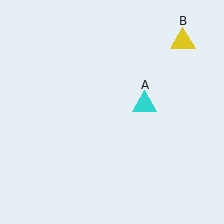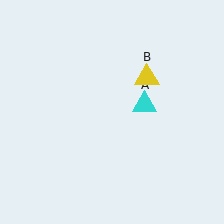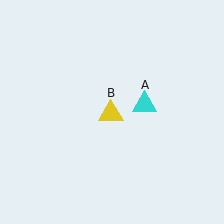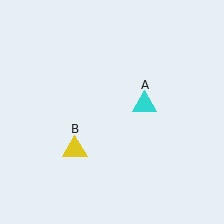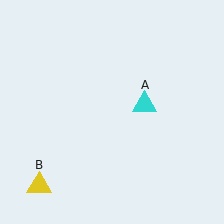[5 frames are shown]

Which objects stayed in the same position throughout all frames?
Cyan triangle (object A) remained stationary.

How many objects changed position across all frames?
1 object changed position: yellow triangle (object B).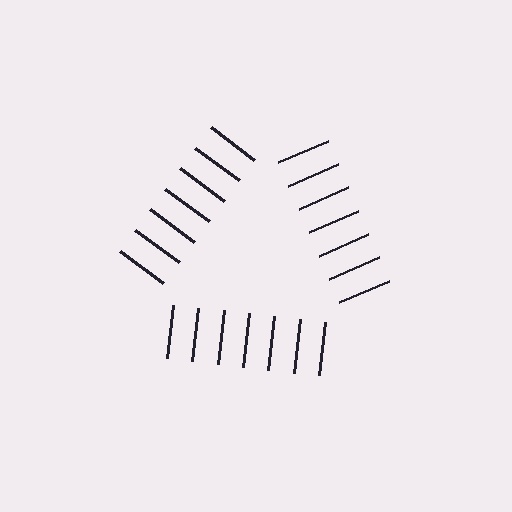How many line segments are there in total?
21 — 7 along each of the 3 edges.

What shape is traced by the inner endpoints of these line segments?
An illusory triangle — the line segments terminate on its edges but no continuous stroke is drawn.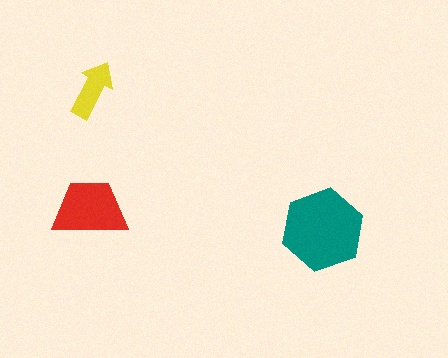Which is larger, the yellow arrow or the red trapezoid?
The red trapezoid.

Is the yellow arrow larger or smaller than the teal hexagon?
Smaller.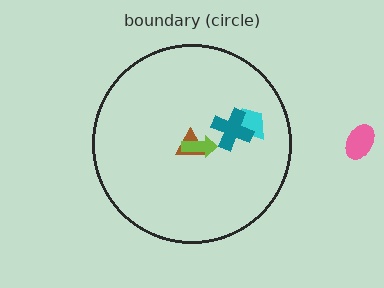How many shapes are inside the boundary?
4 inside, 1 outside.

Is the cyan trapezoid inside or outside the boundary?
Inside.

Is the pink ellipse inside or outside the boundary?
Outside.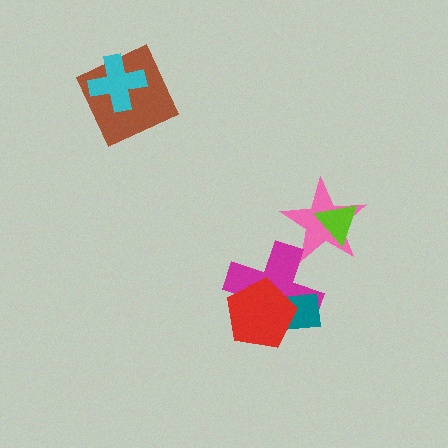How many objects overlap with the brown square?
1 object overlaps with the brown square.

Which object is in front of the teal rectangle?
The red pentagon is in front of the teal rectangle.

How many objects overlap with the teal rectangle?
2 objects overlap with the teal rectangle.